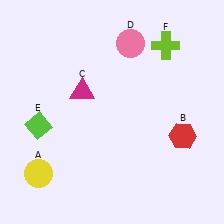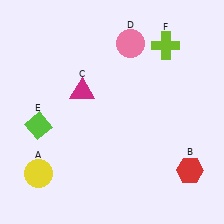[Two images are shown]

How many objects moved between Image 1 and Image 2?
1 object moved between the two images.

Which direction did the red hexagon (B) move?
The red hexagon (B) moved down.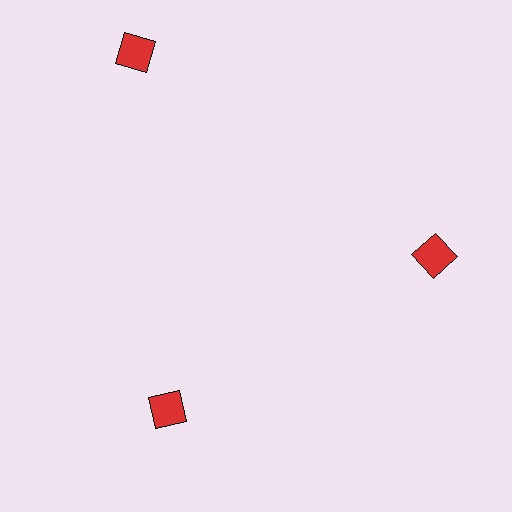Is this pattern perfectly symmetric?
No. The 3 red diamonds are arranged in a ring, but one element near the 11 o'clock position is pushed outward from the center, breaking the 3-fold rotational symmetry.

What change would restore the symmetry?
The symmetry would be restored by moving it inward, back onto the ring so that all 3 diamonds sit at equal angles and equal distance from the center.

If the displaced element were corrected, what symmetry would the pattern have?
It would have 3-fold rotational symmetry — the pattern would map onto itself every 120 degrees.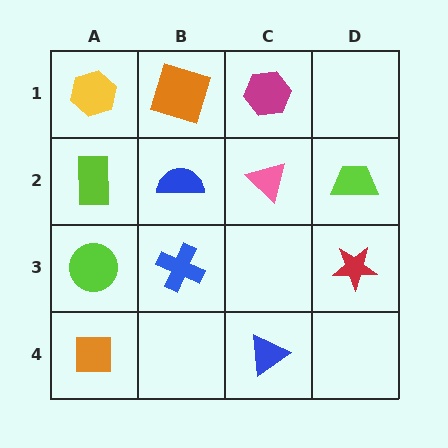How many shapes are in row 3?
3 shapes.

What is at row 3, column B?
A blue cross.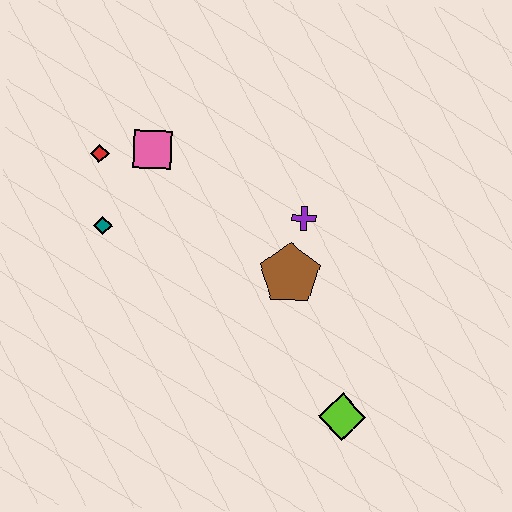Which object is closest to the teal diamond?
The red diamond is closest to the teal diamond.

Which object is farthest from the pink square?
The lime diamond is farthest from the pink square.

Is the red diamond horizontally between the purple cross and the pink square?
No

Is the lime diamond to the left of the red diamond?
No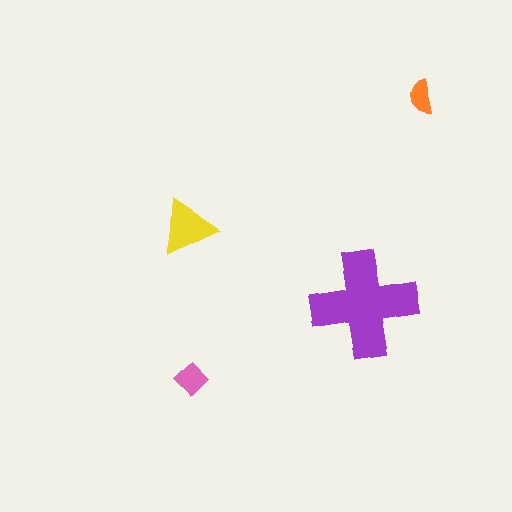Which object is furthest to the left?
The yellow triangle is leftmost.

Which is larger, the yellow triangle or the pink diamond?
The yellow triangle.